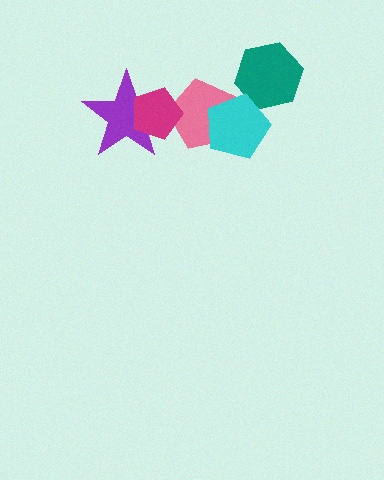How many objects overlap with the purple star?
1 object overlaps with the purple star.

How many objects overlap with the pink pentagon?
2 objects overlap with the pink pentagon.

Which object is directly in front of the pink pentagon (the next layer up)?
The cyan pentagon is directly in front of the pink pentagon.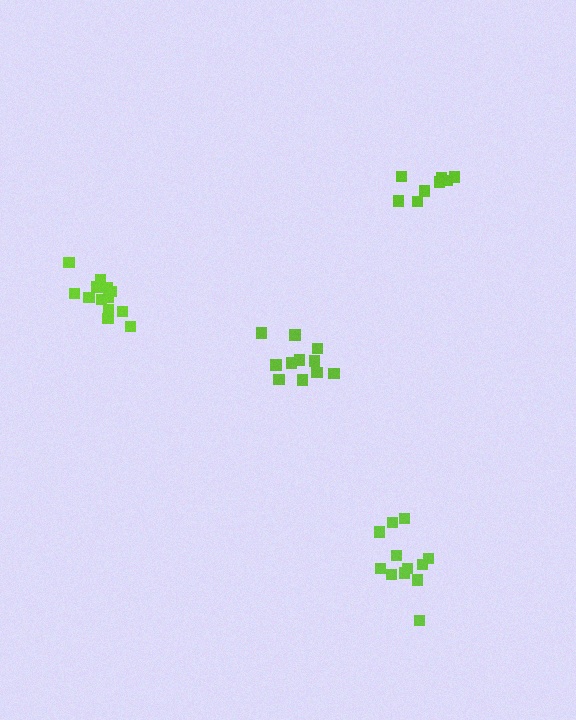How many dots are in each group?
Group 1: 8 dots, Group 2: 13 dots, Group 3: 12 dots, Group 4: 11 dots (44 total).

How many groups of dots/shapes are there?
There are 4 groups.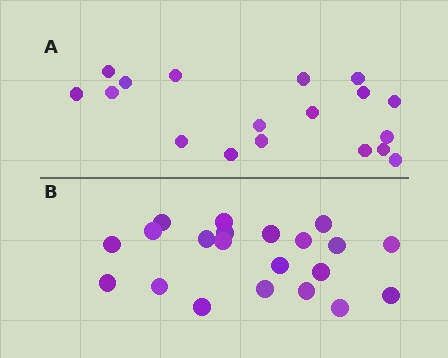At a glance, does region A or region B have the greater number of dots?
Region B (the bottom region) has more dots.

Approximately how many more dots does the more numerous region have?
Region B has just a few more — roughly 2 or 3 more dots than region A.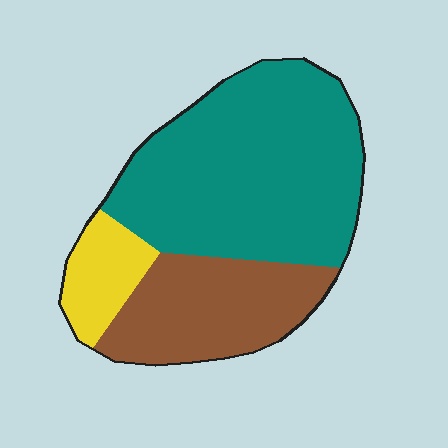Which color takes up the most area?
Teal, at roughly 60%.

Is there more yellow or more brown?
Brown.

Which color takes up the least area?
Yellow, at roughly 10%.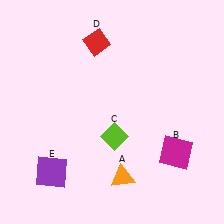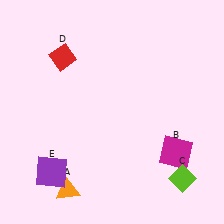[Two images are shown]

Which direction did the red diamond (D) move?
The red diamond (D) moved left.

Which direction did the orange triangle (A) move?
The orange triangle (A) moved left.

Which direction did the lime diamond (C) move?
The lime diamond (C) moved right.